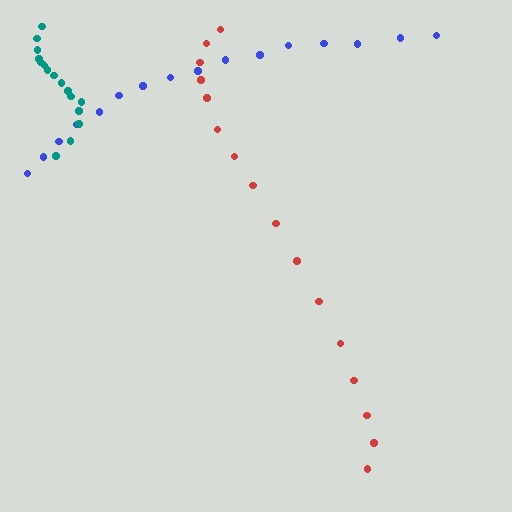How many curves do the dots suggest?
There are 3 distinct paths.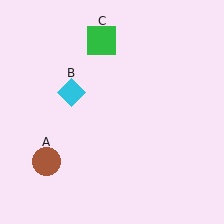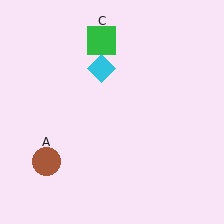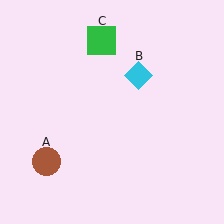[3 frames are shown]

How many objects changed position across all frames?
1 object changed position: cyan diamond (object B).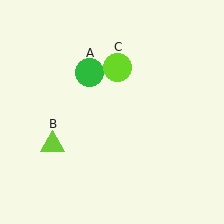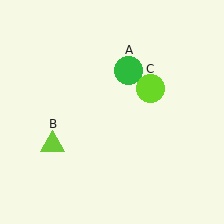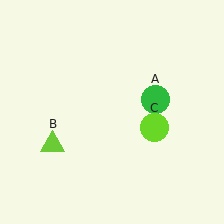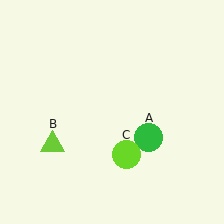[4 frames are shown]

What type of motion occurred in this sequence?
The green circle (object A), lime circle (object C) rotated clockwise around the center of the scene.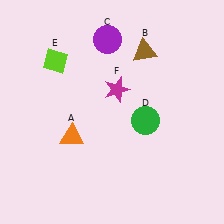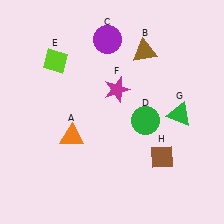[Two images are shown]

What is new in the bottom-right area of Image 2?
A brown diamond (H) was added in the bottom-right area of Image 2.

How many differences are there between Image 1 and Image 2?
There are 2 differences between the two images.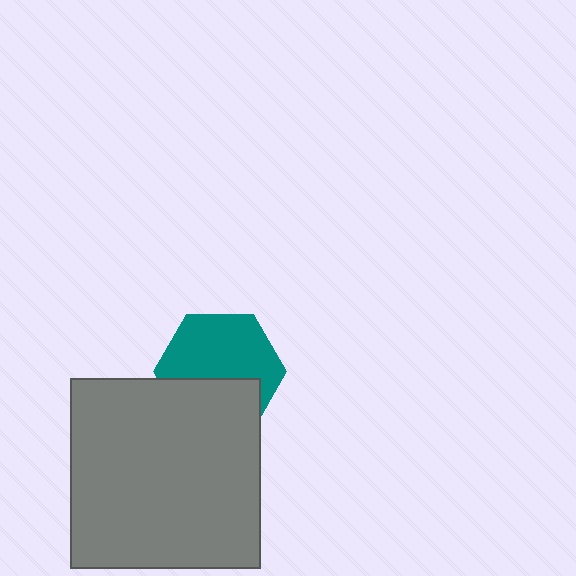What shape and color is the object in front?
The object in front is a gray square.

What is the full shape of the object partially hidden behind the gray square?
The partially hidden object is a teal hexagon.